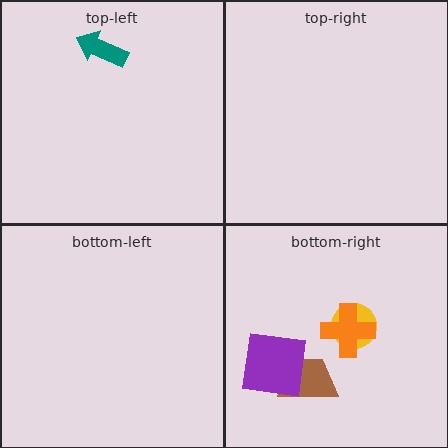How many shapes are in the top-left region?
1.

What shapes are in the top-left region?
The teal arrow.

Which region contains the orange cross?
The bottom-right region.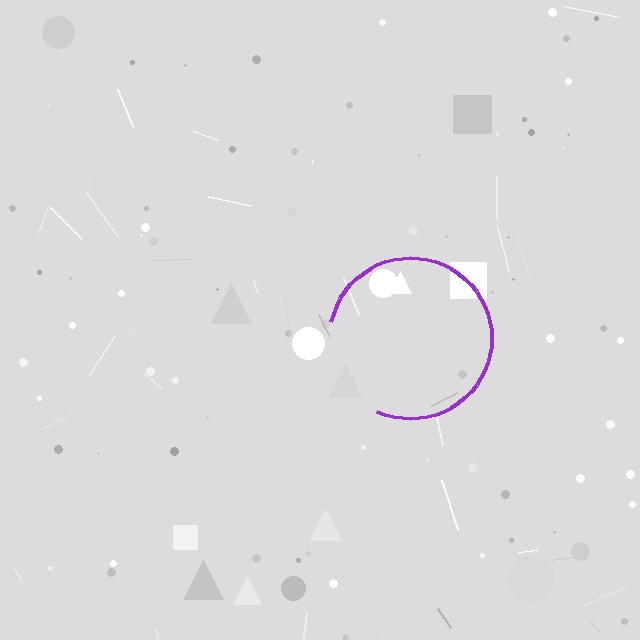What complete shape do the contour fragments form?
The contour fragments form a circle.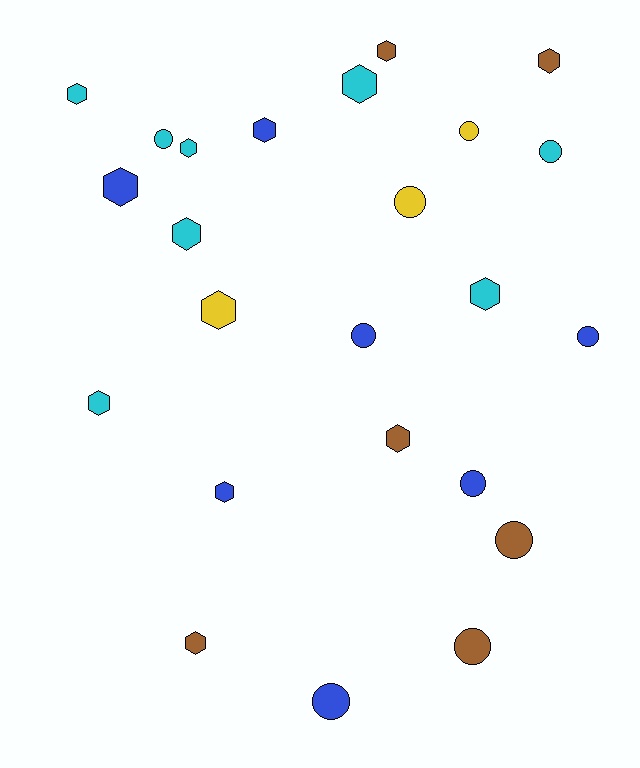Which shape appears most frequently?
Hexagon, with 14 objects.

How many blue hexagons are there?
There are 3 blue hexagons.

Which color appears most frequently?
Cyan, with 8 objects.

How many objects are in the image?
There are 24 objects.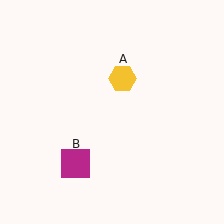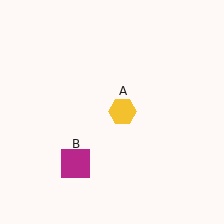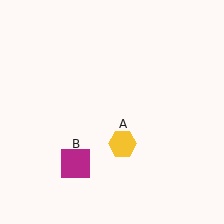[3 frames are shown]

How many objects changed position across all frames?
1 object changed position: yellow hexagon (object A).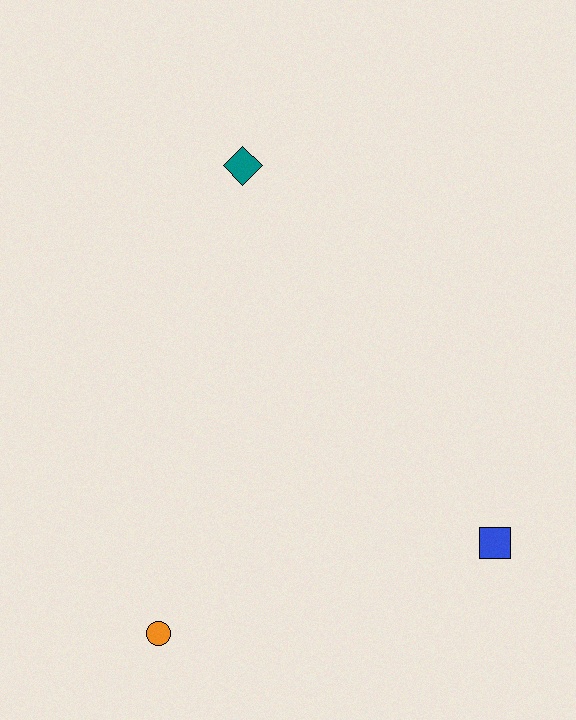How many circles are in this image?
There is 1 circle.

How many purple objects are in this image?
There are no purple objects.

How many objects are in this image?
There are 3 objects.